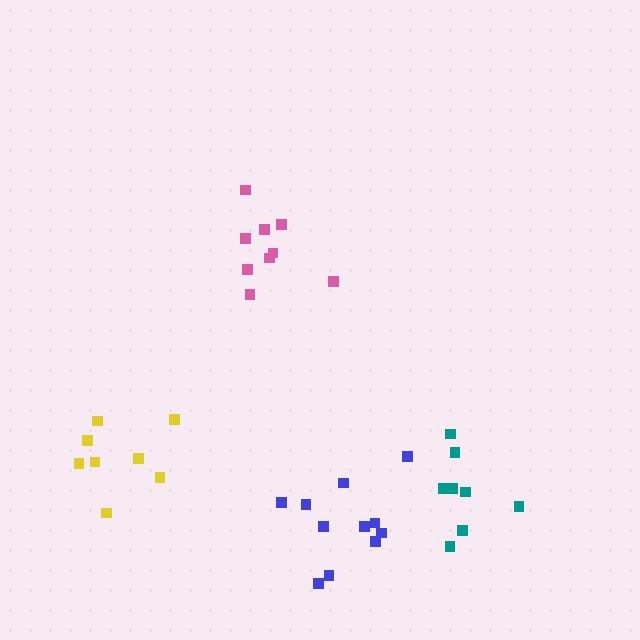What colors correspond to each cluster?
The clusters are colored: pink, teal, blue, yellow.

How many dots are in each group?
Group 1: 9 dots, Group 2: 8 dots, Group 3: 11 dots, Group 4: 8 dots (36 total).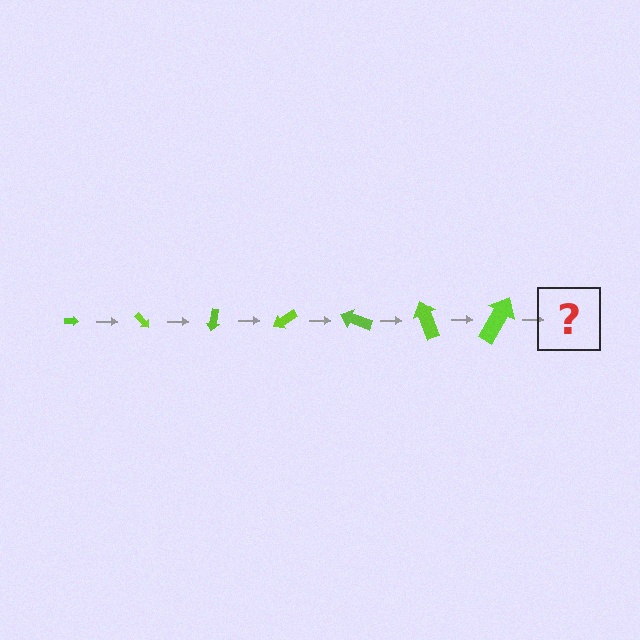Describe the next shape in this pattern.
It should be an arrow, larger than the previous one and rotated 350 degrees from the start.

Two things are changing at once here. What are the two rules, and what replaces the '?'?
The two rules are that the arrow grows larger each step and it rotates 50 degrees each step. The '?' should be an arrow, larger than the previous one and rotated 350 degrees from the start.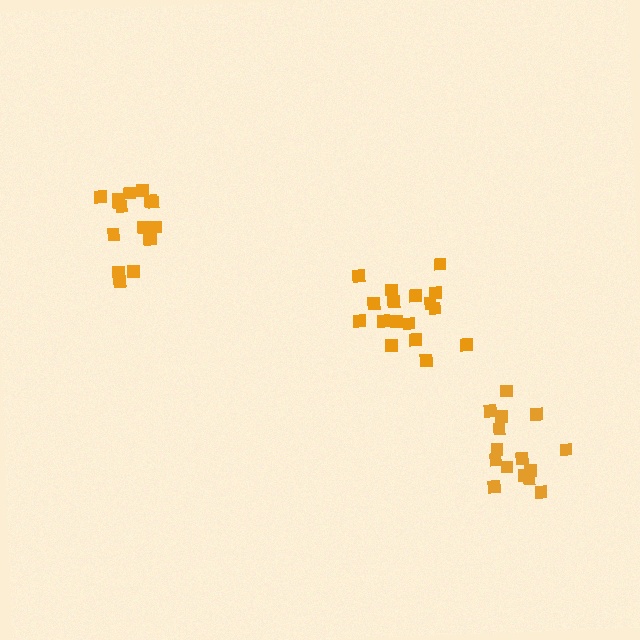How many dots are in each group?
Group 1: 15 dots, Group 2: 17 dots, Group 3: 16 dots (48 total).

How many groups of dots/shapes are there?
There are 3 groups.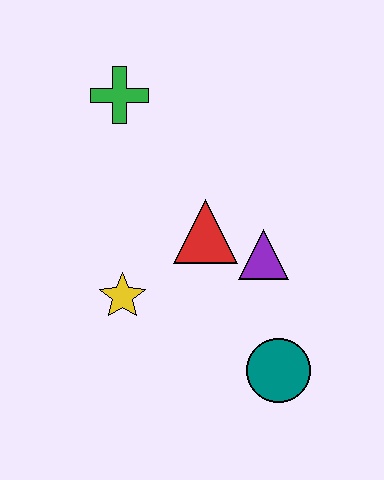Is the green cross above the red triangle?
Yes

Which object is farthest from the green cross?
The teal circle is farthest from the green cross.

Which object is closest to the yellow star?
The red triangle is closest to the yellow star.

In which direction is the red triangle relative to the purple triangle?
The red triangle is to the left of the purple triangle.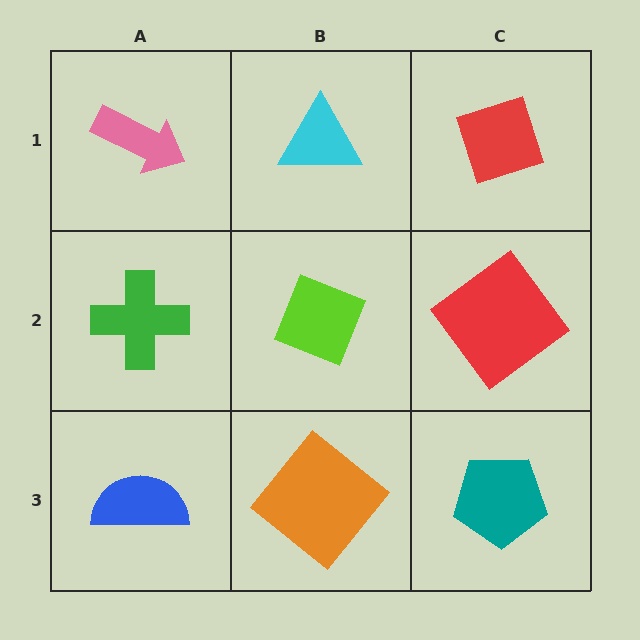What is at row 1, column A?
A pink arrow.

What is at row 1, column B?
A cyan triangle.